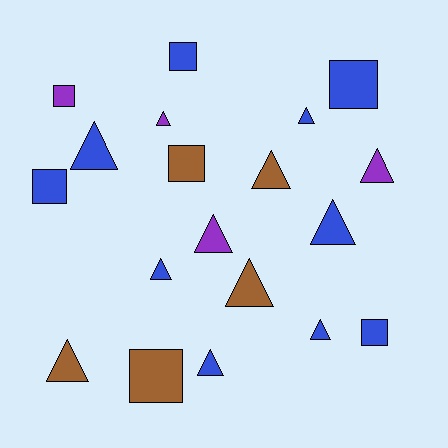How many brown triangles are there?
There are 3 brown triangles.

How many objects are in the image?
There are 19 objects.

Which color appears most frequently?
Blue, with 10 objects.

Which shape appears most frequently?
Triangle, with 12 objects.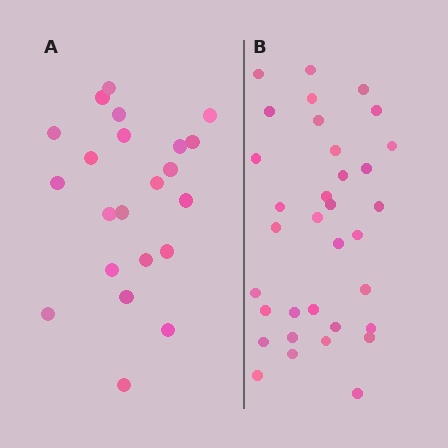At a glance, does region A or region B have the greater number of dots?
Region B (the right region) has more dots.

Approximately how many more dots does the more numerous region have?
Region B has roughly 12 or so more dots than region A.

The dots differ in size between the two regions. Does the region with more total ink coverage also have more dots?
No. Region A has more total ink coverage because its dots are larger, but region B actually contains more individual dots. Total area can be misleading — the number of items is what matters here.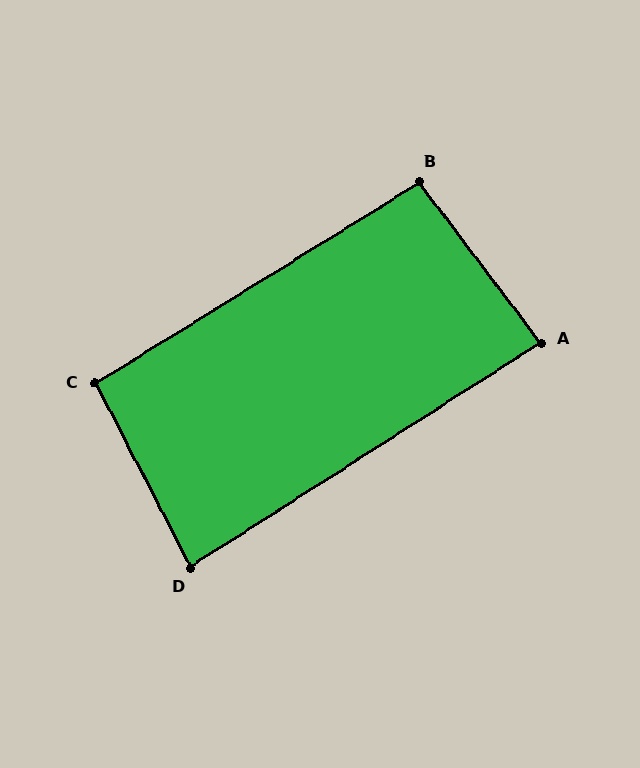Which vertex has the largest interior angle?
B, at approximately 95 degrees.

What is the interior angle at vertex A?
Approximately 86 degrees (approximately right).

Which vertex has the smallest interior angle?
D, at approximately 85 degrees.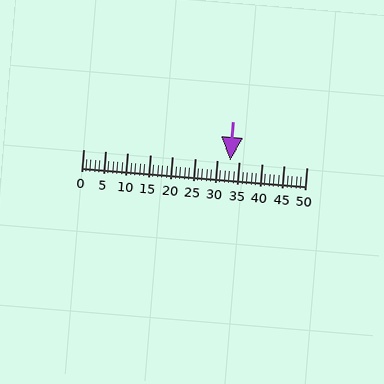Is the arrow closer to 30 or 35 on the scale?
The arrow is closer to 35.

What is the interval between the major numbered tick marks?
The major tick marks are spaced 5 units apart.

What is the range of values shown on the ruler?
The ruler shows values from 0 to 50.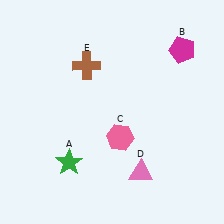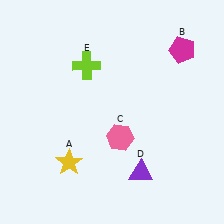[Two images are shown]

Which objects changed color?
A changed from green to yellow. D changed from pink to purple. E changed from brown to lime.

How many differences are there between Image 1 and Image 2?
There are 3 differences between the two images.